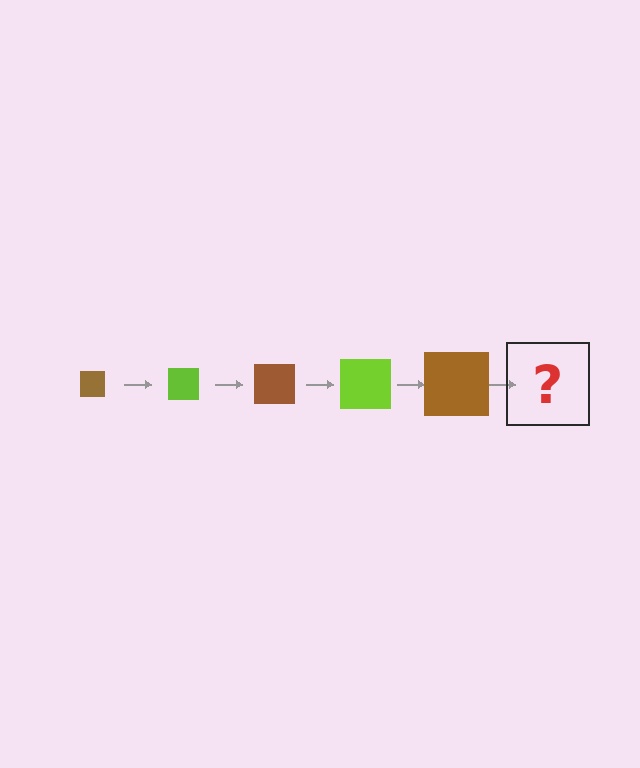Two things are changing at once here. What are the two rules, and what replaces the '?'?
The two rules are that the square grows larger each step and the color cycles through brown and lime. The '?' should be a lime square, larger than the previous one.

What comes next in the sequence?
The next element should be a lime square, larger than the previous one.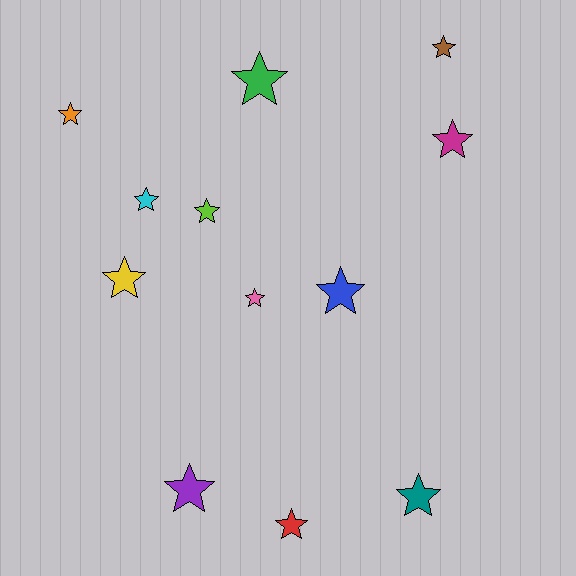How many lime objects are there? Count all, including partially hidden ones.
There is 1 lime object.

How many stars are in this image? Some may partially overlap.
There are 12 stars.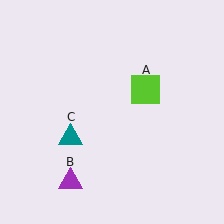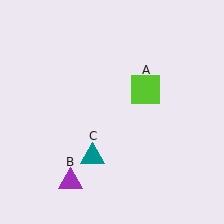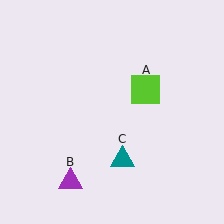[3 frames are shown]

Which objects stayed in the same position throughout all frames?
Lime square (object A) and purple triangle (object B) remained stationary.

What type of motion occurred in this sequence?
The teal triangle (object C) rotated counterclockwise around the center of the scene.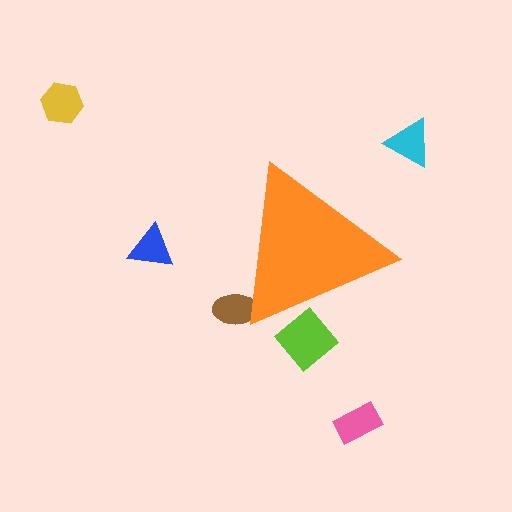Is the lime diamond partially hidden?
Yes, the lime diamond is partially hidden behind the orange triangle.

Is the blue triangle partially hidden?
No, the blue triangle is fully visible.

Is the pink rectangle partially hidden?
No, the pink rectangle is fully visible.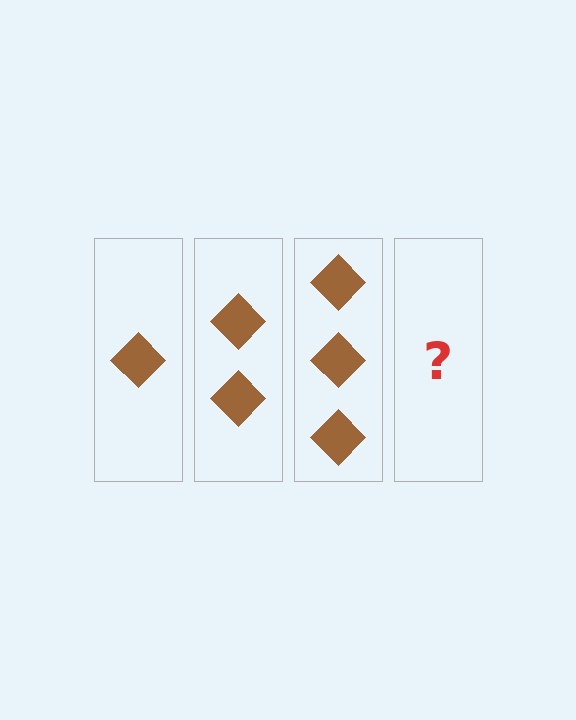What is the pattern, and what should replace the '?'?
The pattern is that each step adds one more diamond. The '?' should be 4 diamonds.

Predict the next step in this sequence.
The next step is 4 diamonds.